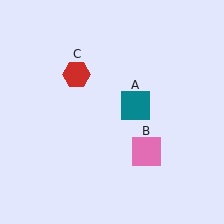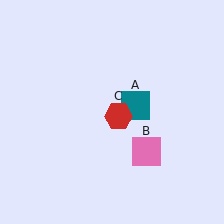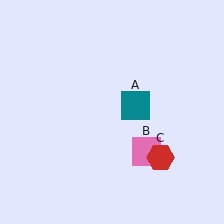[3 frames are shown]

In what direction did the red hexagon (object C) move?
The red hexagon (object C) moved down and to the right.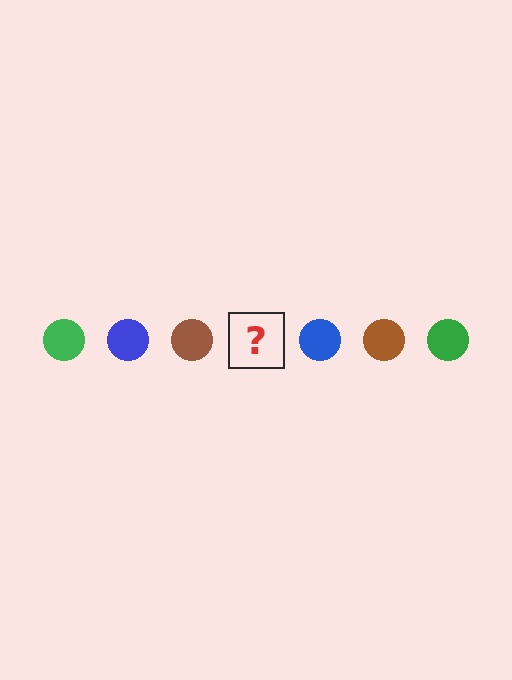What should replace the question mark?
The question mark should be replaced with a green circle.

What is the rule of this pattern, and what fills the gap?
The rule is that the pattern cycles through green, blue, brown circles. The gap should be filled with a green circle.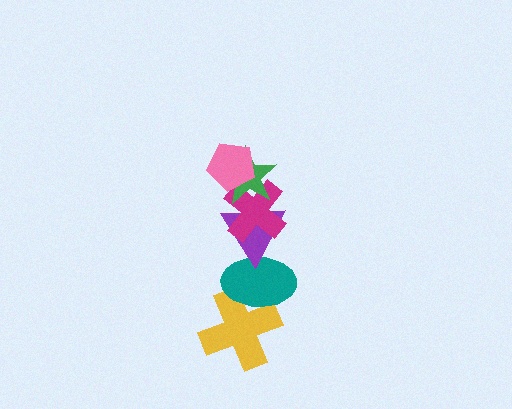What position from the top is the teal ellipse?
The teal ellipse is 5th from the top.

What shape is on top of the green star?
The pink pentagon is on top of the green star.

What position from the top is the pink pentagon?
The pink pentagon is 1st from the top.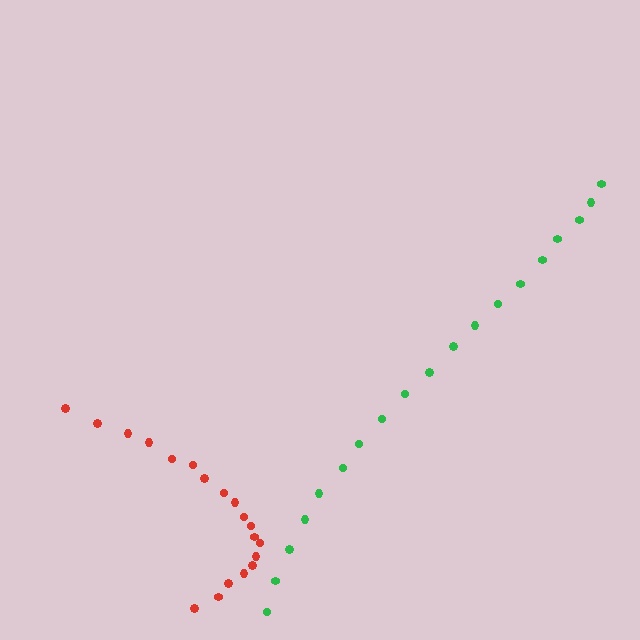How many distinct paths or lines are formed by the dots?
There are 2 distinct paths.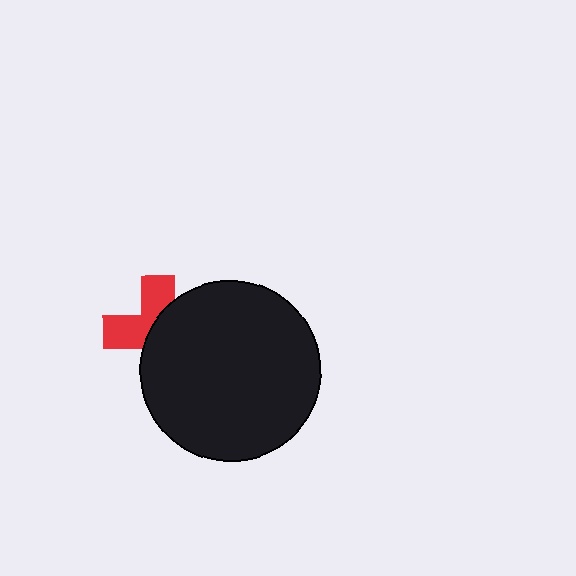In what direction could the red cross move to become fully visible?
The red cross could move left. That would shift it out from behind the black circle entirely.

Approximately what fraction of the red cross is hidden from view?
Roughly 57% of the red cross is hidden behind the black circle.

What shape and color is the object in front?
The object in front is a black circle.